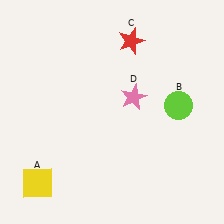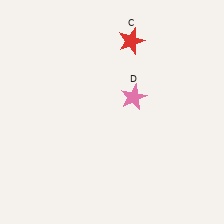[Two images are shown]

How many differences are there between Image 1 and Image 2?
There are 2 differences between the two images.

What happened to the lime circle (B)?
The lime circle (B) was removed in Image 2. It was in the top-right area of Image 1.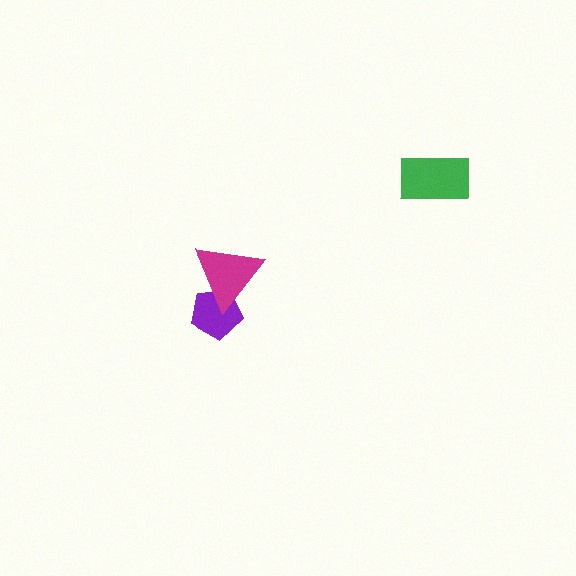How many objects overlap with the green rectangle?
0 objects overlap with the green rectangle.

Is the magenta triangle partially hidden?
No, no other shape covers it.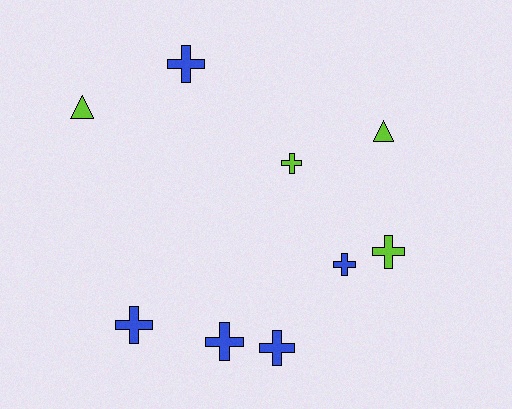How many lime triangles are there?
There are 2 lime triangles.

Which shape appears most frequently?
Cross, with 7 objects.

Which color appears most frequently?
Blue, with 5 objects.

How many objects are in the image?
There are 9 objects.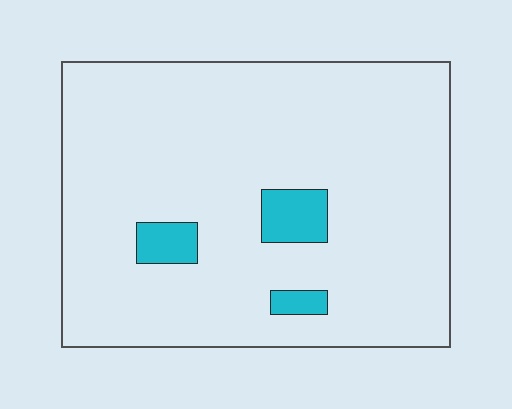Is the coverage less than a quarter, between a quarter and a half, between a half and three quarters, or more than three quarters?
Less than a quarter.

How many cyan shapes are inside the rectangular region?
3.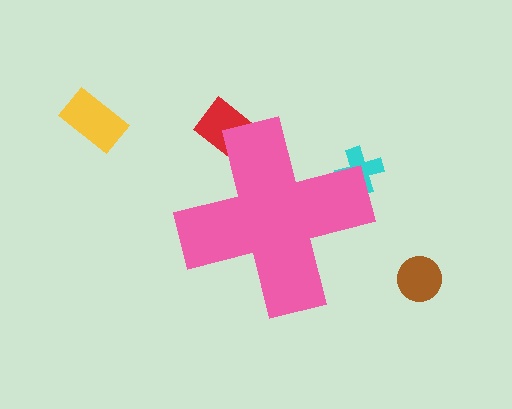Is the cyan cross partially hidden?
Yes, the cyan cross is partially hidden behind the pink cross.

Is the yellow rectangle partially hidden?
No, the yellow rectangle is fully visible.